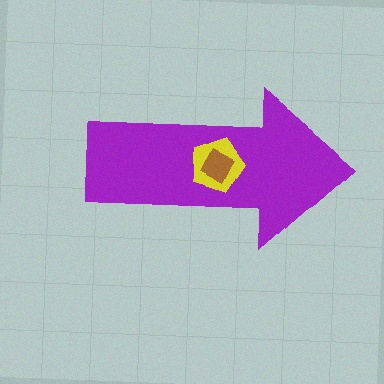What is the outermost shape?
The purple arrow.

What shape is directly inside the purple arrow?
The yellow pentagon.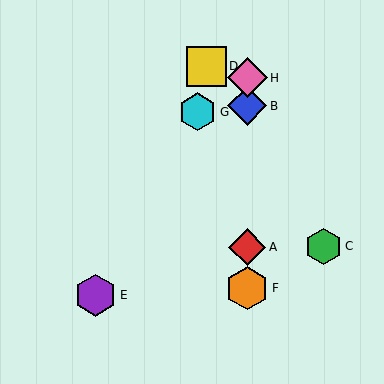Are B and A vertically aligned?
Yes, both are at x≈247.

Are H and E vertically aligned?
No, H is at x≈247 and E is at x≈96.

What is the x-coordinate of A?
Object A is at x≈247.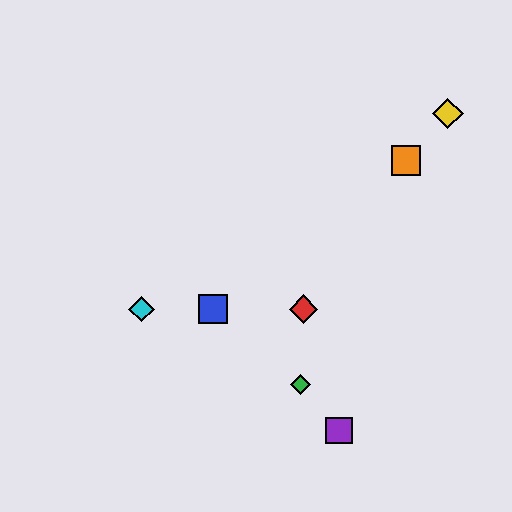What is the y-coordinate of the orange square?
The orange square is at y≈160.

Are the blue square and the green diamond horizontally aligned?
No, the blue square is at y≈309 and the green diamond is at y≈385.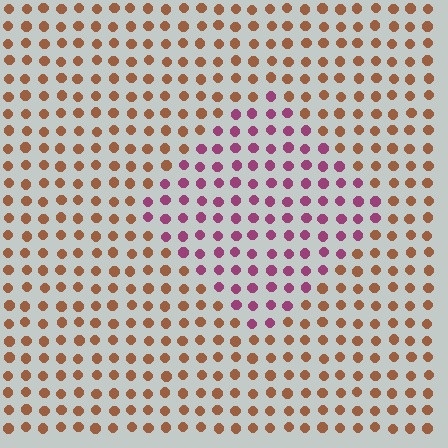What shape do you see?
I see a diamond.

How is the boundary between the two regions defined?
The boundary is defined purely by a slight shift in hue (about 57 degrees). Spacing, size, and orientation are identical on both sides.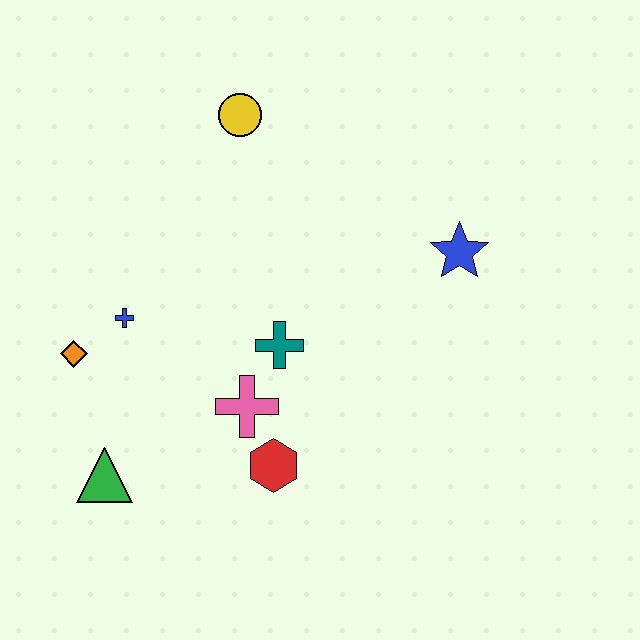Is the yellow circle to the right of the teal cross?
No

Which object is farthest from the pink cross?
The yellow circle is farthest from the pink cross.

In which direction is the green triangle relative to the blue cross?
The green triangle is below the blue cross.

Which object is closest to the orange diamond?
The blue cross is closest to the orange diamond.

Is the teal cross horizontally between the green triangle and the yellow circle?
No